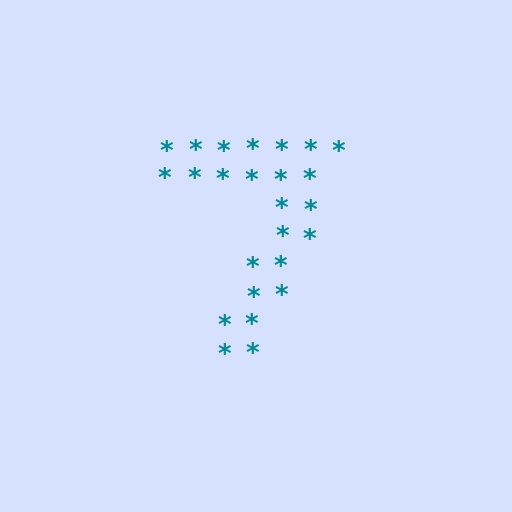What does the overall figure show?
The overall figure shows the digit 7.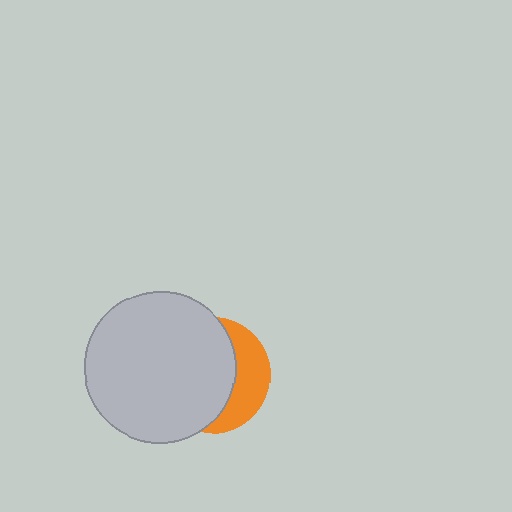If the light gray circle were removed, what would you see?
You would see the complete orange circle.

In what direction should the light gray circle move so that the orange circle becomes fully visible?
The light gray circle should move left. That is the shortest direction to clear the overlap and leave the orange circle fully visible.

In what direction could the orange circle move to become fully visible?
The orange circle could move right. That would shift it out from behind the light gray circle entirely.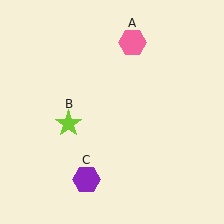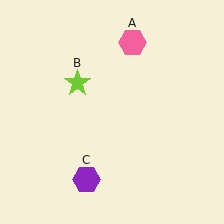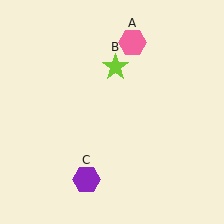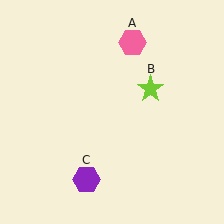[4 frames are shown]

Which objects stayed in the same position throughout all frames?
Pink hexagon (object A) and purple hexagon (object C) remained stationary.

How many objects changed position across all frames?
1 object changed position: lime star (object B).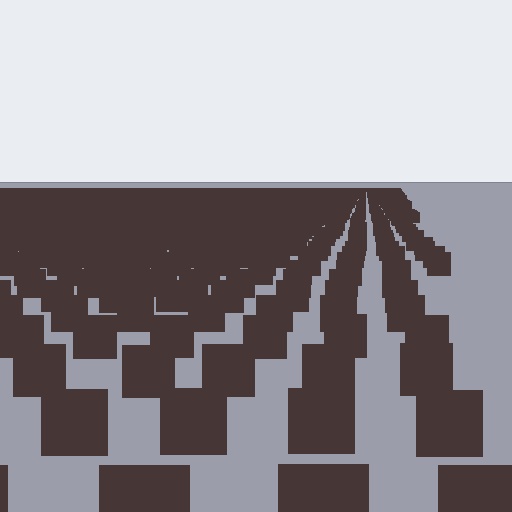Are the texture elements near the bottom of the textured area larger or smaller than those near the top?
Larger. Near the bottom, elements are closer to the viewer and appear at a bigger on-screen size.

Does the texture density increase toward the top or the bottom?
Density increases toward the top.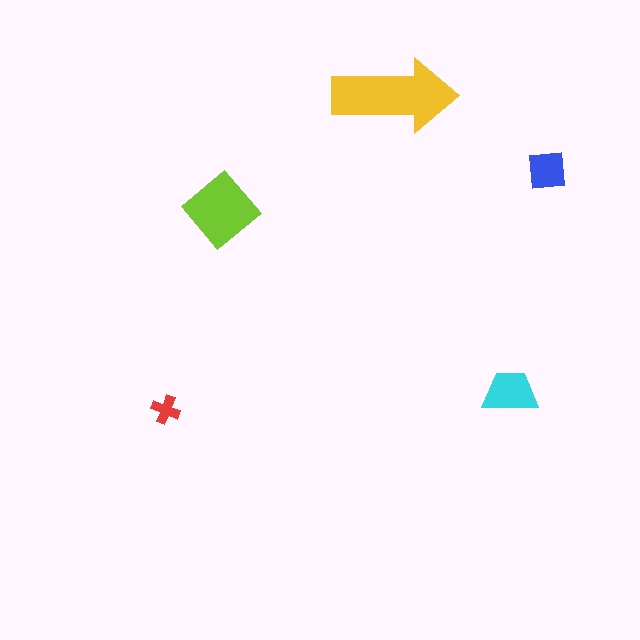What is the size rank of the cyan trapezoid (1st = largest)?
3rd.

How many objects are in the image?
There are 5 objects in the image.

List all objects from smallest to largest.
The red cross, the blue square, the cyan trapezoid, the lime diamond, the yellow arrow.